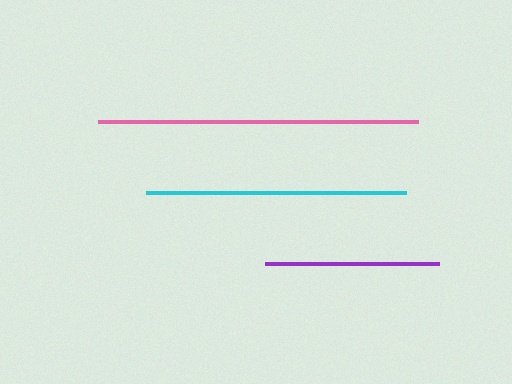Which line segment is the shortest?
The purple line is the shortest at approximately 175 pixels.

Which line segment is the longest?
The pink line is the longest at approximately 320 pixels.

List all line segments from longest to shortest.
From longest to shortest: pink, cyan, purple.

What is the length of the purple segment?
The purple segment is approximately 175 pixels long.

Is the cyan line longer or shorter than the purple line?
The cyan line is longer than the purple line.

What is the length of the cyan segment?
The cyan segment is approximately 260 pixels long.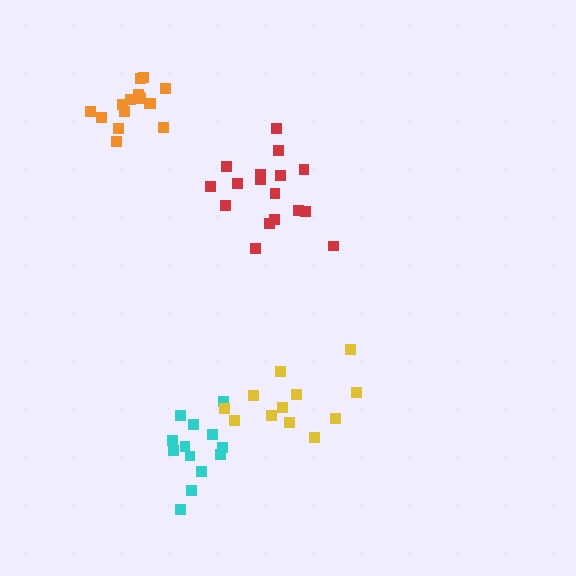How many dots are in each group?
Group 1: 17 dots, Group 2: 16 dots, Group 3: 13 dots, Group 4: 12 dots (58 total).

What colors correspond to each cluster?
The clusters are colored: red, orange, cyan, yellow.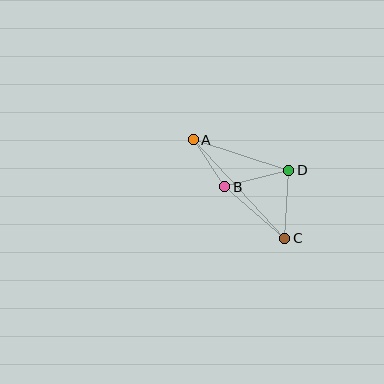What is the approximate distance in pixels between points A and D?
The distance between A and D is approximately 100 pixels.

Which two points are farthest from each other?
Points A and C are farthest from each other.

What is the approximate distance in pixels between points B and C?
The distance between B and C is approximately 79 pixels.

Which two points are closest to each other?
Points A and B are closest to each other.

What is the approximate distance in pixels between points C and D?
The distance between C and D is approximately 68 pixels.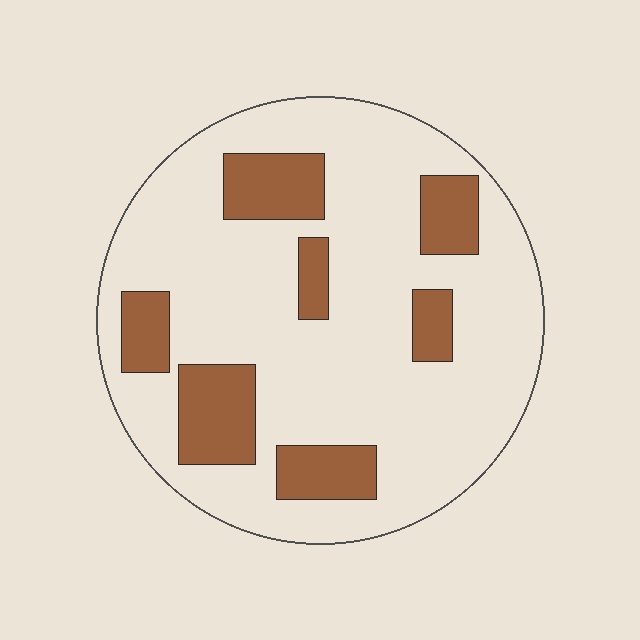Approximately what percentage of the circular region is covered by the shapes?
Approximately 20%.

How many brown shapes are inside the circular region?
7.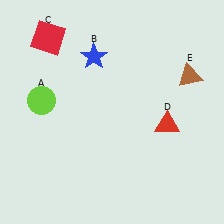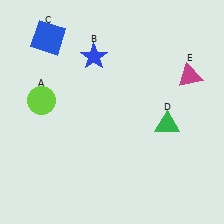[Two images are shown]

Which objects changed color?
C changed from red to blue. D changed from red to green. E changed from brown to magenta.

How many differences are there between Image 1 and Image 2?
There are 3 differences between the two images.